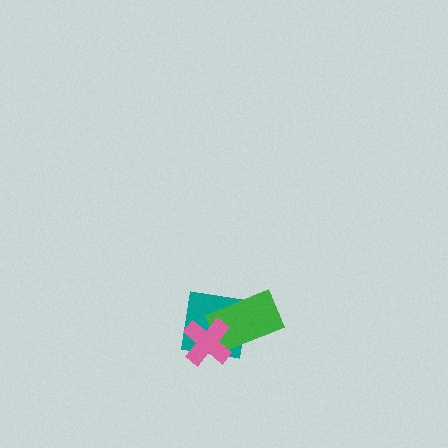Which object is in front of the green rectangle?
The pink cross is in front of the green rectangle.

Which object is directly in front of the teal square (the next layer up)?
The green rectangle is directly in front of the teal square.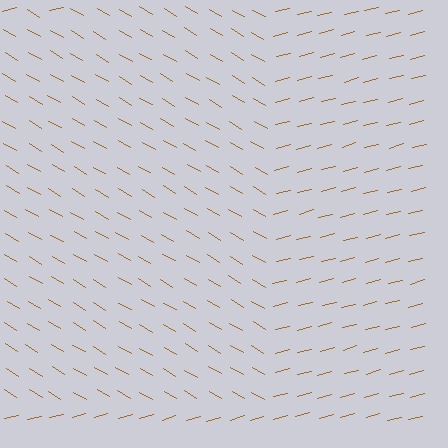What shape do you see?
I see a rectangle.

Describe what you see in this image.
The image is filled with small brown line segments. A rectangle region in the image has lines oriented differently from the surrounding lines, creating a visible texture boundary.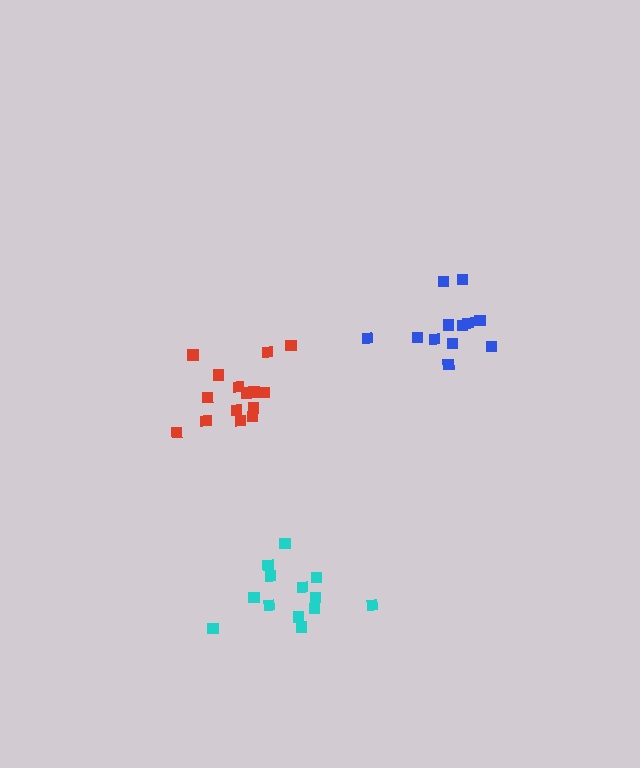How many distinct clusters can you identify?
There are 3 distinct clusters.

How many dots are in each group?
Group 1: 12 dots, Group 2: 13 dots, Group 3: 16 dots (41 total).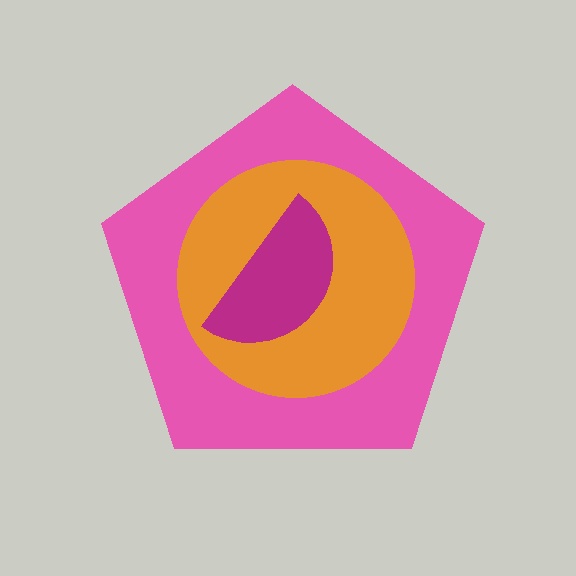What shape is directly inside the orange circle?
The magenta semicircle.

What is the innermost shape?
The magenta semicircle.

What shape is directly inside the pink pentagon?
The orange circle.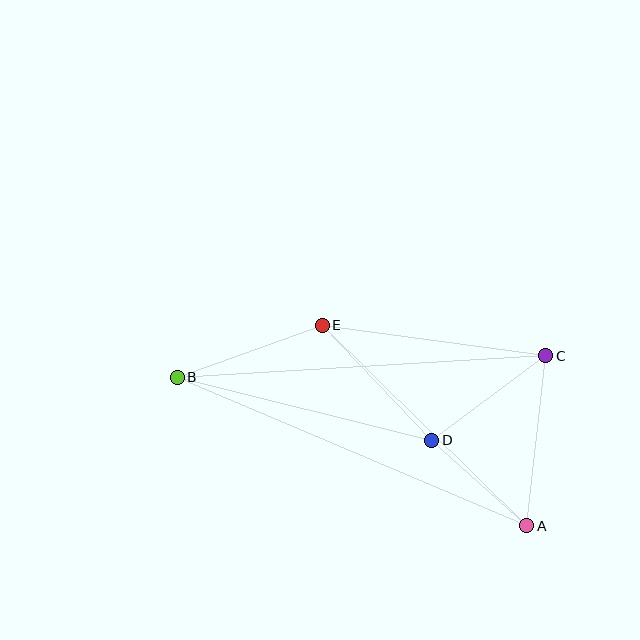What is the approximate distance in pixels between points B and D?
The distance between B and D is approximately 262 pixels.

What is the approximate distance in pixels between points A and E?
The distance between A and E is approximately 287 pixels.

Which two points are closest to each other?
Points A and D are closest to each other.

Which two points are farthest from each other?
Points A and B are farthest from each other.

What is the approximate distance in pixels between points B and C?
The distance between B and C is approximately 369 pixels.